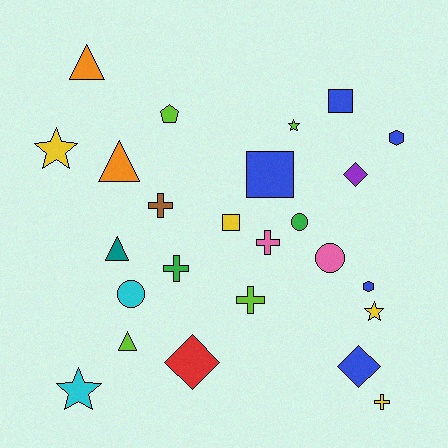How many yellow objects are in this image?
There are 4 yellow objects.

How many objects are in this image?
There are 25 objects.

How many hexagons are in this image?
There are 2 hexagons.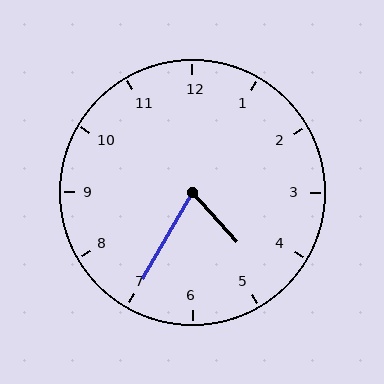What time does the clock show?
4:35.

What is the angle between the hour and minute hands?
Approximately 72 degrees.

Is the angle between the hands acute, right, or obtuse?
It is acute.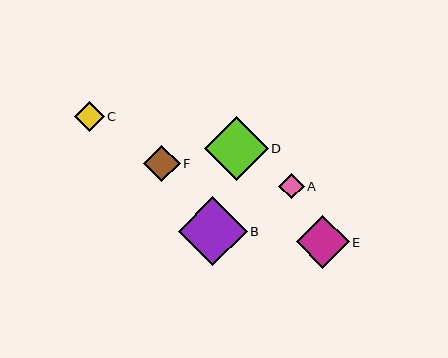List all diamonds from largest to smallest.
From largest to smallest: B, D, E, F, C, A.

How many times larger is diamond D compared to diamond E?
Diamond D is approximately 1.2 times the size of diamond E.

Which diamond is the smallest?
Diamond A is the smallest with a size of approximately 25 pixels.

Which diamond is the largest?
Diamond B is the largest with a size of approximately 69 pixels.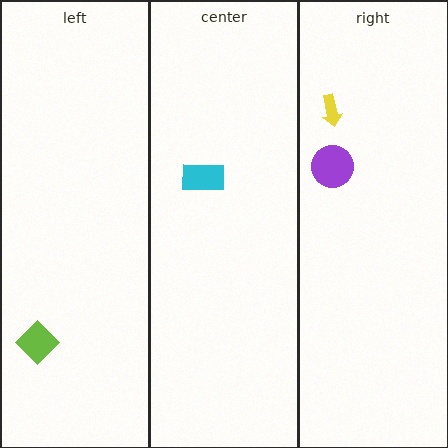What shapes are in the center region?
The cyan rectangle.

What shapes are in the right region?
The yellow arrow, the purple circle.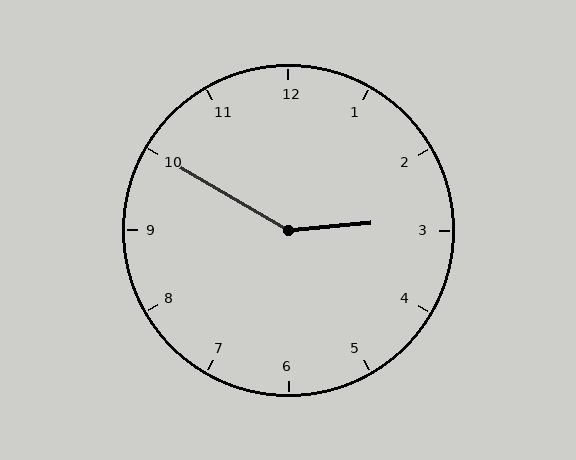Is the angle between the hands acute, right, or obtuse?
It is obtuse.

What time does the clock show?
2:50.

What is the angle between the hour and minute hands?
Approximately 145 degrees.